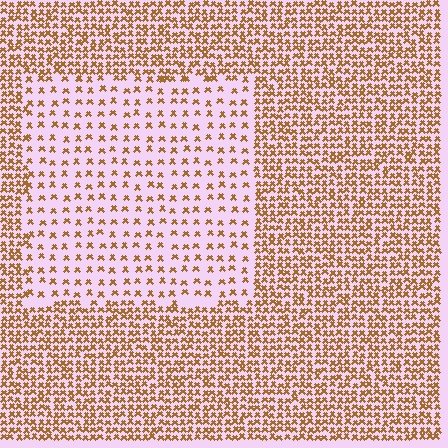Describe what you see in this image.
The image contains small brown elements arranged at two different densities. A rectangle-shaped region is visible where the elements are less densely packed than the surrounding area.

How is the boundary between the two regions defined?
The boundary is defined by a change in element density (approximately 2.6x ratio). All elements are the same color, size, and shape.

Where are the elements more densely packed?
The elements are more densely packed outside the rectangle boundary.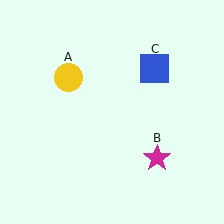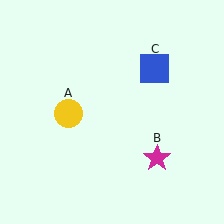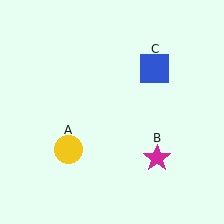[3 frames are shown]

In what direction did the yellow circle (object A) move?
The yellow circle (object A) moved down.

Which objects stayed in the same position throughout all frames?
Magenta star (object B) and blue square (object C) remained stationary.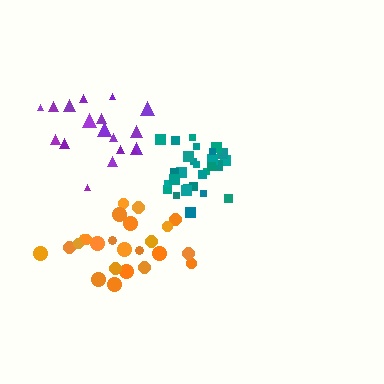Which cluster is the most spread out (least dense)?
Purple.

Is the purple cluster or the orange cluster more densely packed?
Orange.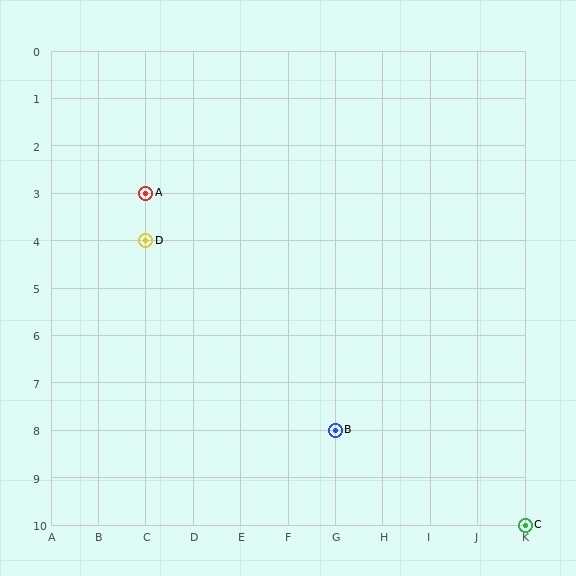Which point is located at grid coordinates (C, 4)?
Point D is at (C, 4).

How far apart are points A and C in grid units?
Points A and C are 8 columns and 7 rows apart (about 10.6 grid units diagonally).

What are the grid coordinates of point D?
Point D is at grid coordinates (C, 4).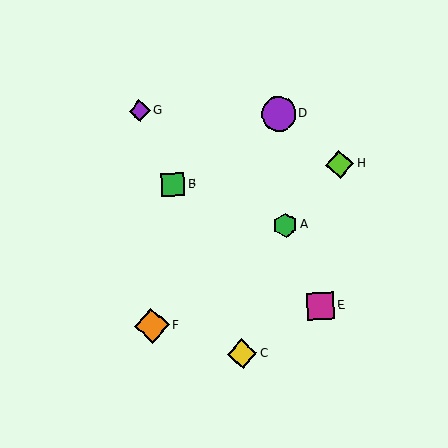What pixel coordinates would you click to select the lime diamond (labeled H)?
Click at (340, 164) to select the lime diamond H.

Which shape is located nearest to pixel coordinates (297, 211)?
The green hexagon (labeled A) at (285, 225) is nearest to that location.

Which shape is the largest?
The orange diamond (labeled F) is the largest.